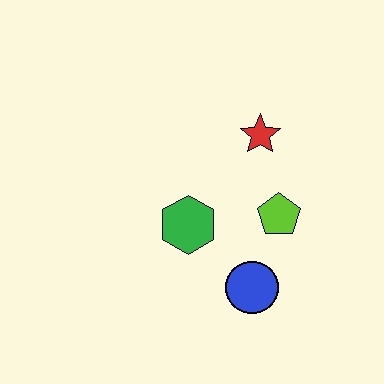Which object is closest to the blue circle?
The lime pentagon is closest to the blue circle.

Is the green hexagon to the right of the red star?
No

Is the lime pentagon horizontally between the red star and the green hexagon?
No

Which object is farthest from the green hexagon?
The red star is farthest from the green hexagon.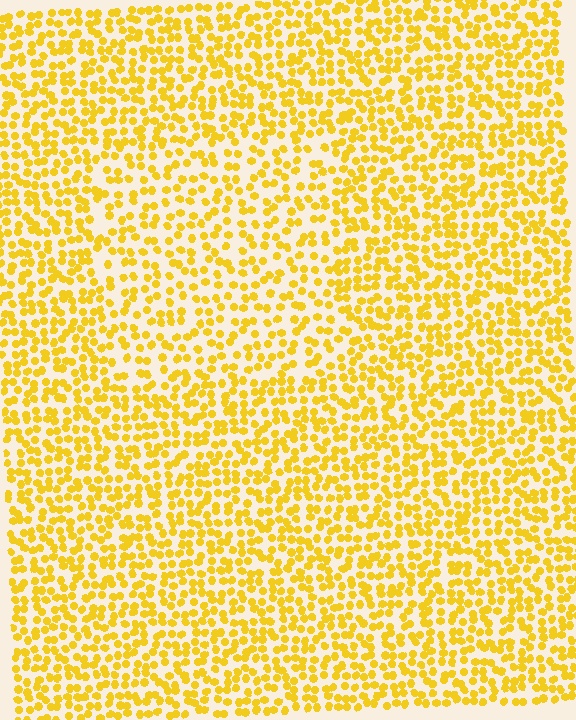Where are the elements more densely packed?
The elements are more densely packed outside the rectangle boundary.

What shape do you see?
I see a rectangle.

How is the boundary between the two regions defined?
The boundary is defined by a change in element density (approximately 1.5x ratio). All elements are the same color, size, and shape.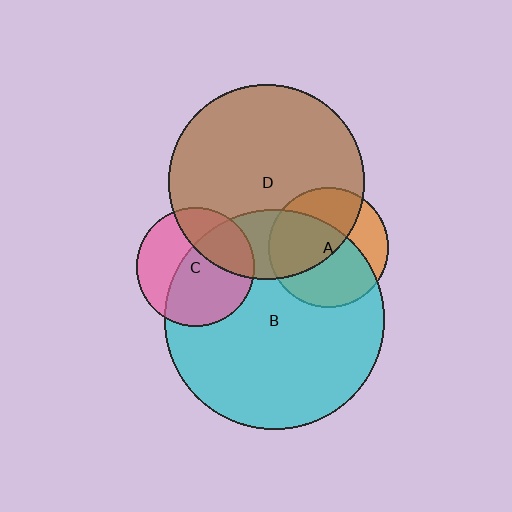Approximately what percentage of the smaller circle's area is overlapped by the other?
Approximately 65%.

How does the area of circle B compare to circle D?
Approximately 1.3 times.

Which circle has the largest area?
Circle B (cyan).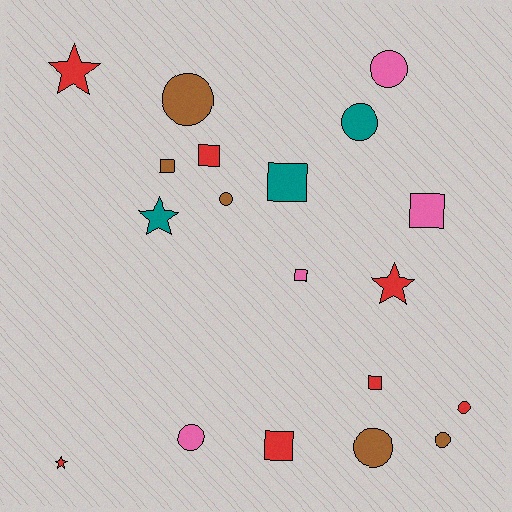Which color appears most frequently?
Red, with 7 objects.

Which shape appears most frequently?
Circle, with 8 objects.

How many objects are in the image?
There are 19 objects.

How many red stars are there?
There are 3 red stars.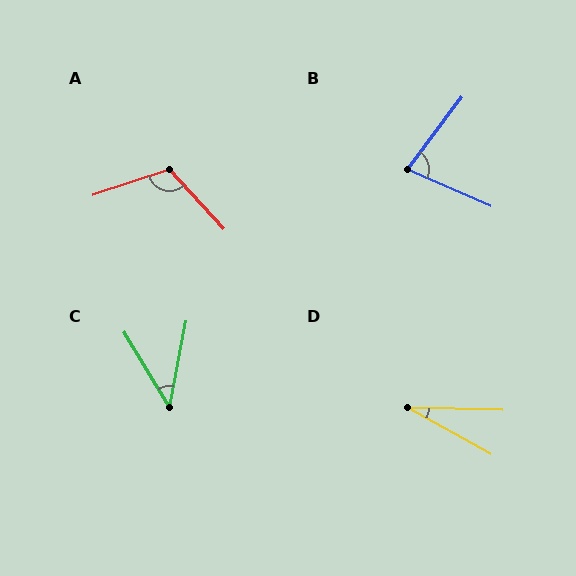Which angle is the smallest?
D, at approximately 28 degrees.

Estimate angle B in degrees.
Approximately 77 degrees.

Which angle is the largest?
A, at approximately 114 degrees.